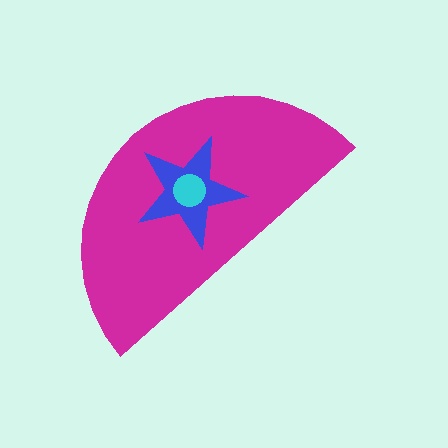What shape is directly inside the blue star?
The cyan circle.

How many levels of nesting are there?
3.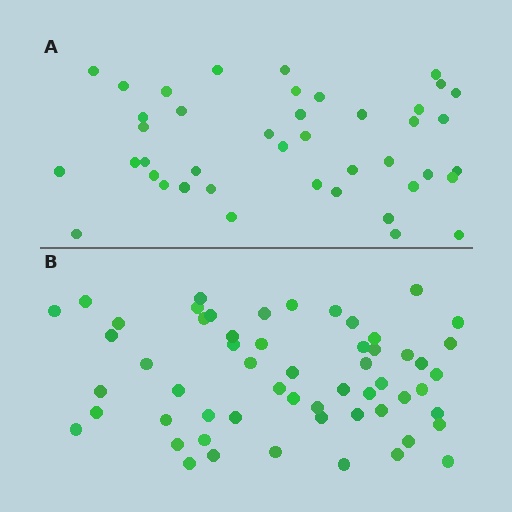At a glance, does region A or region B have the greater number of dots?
Region B (the bottom region) has more dots.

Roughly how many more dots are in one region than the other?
Region B has approximately 15 more dots than region A.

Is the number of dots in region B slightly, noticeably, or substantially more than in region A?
Region B has noticeably more, but not dramatically so. The ratio is roughly 1.4 to 1.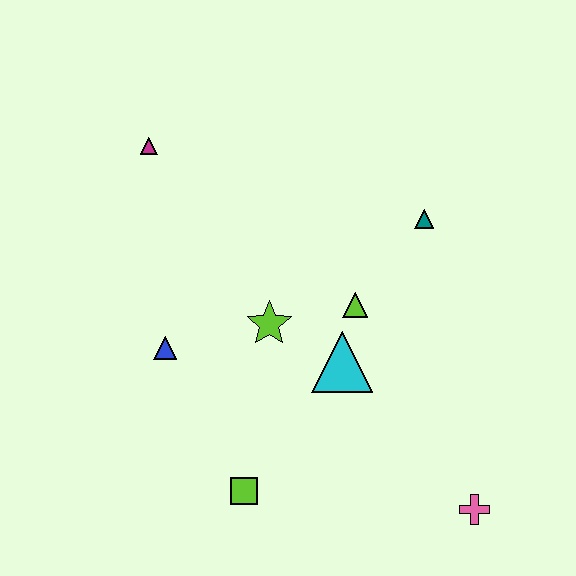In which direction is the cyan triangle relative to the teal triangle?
The cyan triangle is below the teal triangle.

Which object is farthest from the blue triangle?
The pink cross is farthest from the blue triangle.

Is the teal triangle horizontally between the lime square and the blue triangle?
No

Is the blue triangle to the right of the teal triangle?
No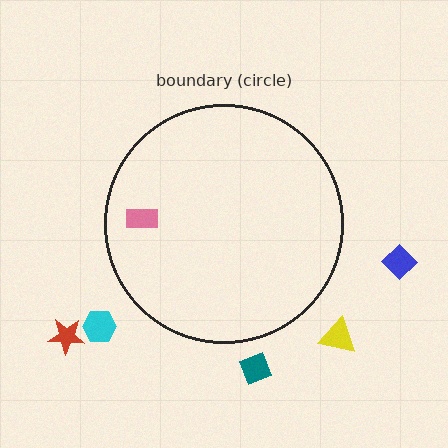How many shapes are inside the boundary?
1 inside, 5 outside.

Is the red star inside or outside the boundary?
Outside.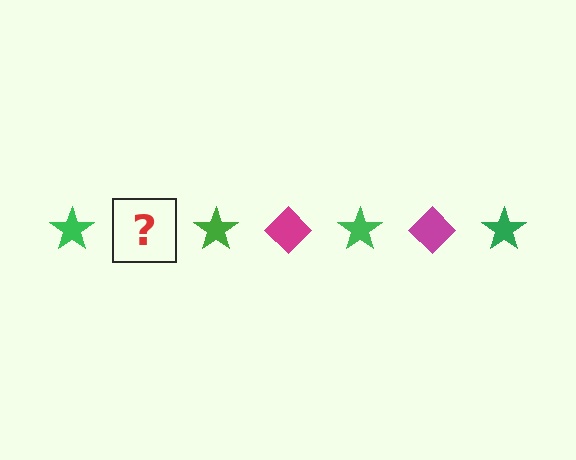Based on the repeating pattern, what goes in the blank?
The blank should be a magenta diamond.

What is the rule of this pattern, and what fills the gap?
The rule is that the pattern alternates between green star and magenta diamond. The gap should be filled with a magenta diamond.